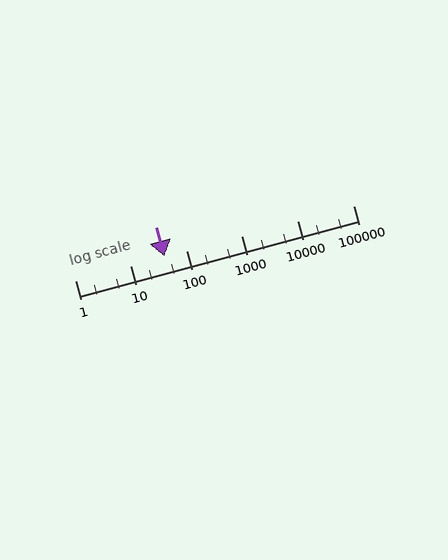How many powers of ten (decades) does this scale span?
The scale spans 5 decades, from 1 to 100000.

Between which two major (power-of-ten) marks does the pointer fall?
The pointer is between 10 and 100.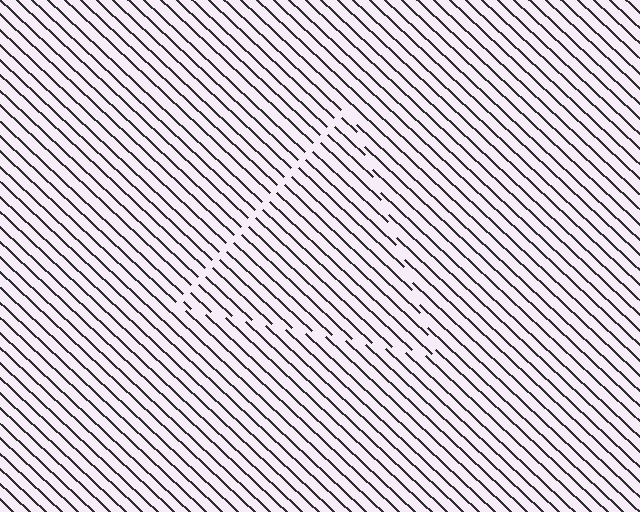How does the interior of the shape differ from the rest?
The interior of the shape contains the same grating, shifted by half a period — the contour is defined by the phase discontinuity where line-ends from the inner and outer gratings abut.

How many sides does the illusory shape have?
3 sides — the line-ends trace a triangle.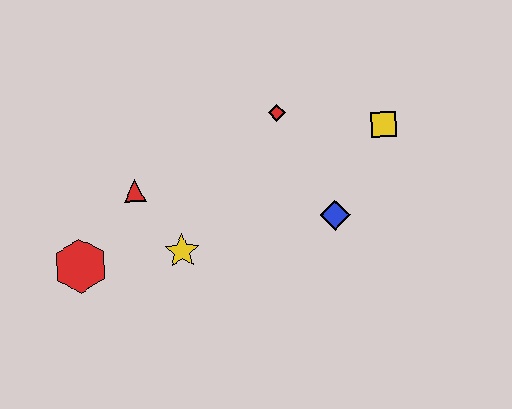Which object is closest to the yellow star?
The red triangle is closest to the yellow star.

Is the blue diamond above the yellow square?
No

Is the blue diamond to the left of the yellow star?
No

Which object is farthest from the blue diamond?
The red hexagon is farthest from the blue diamond.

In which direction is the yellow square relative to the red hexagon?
The yellow square is to the right of the red hexagon.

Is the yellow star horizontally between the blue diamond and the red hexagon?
Yes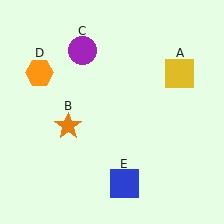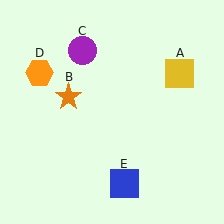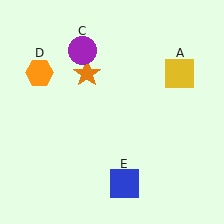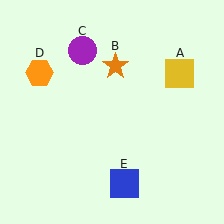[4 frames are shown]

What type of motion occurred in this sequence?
The orange star (object B) rotated clockwise around the center of the scene.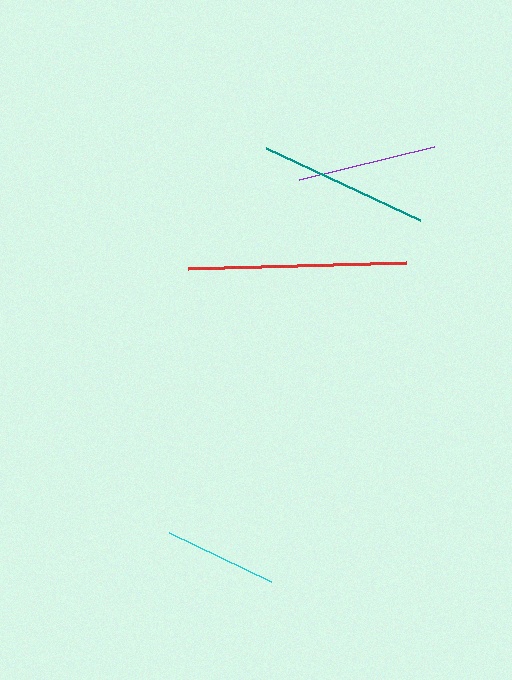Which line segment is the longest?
The red line is the longest at approximately 218 pixels.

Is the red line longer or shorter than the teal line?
The red line is longer than the teal line.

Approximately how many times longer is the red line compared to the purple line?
The red line is approximately 1.6 times the length of the purple line.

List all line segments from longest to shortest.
From longest to shortest: red, teal, purple, cyan.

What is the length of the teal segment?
The teal segment is approximately 170 pixels long.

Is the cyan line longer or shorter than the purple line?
The purple line is longer than the cyan line.